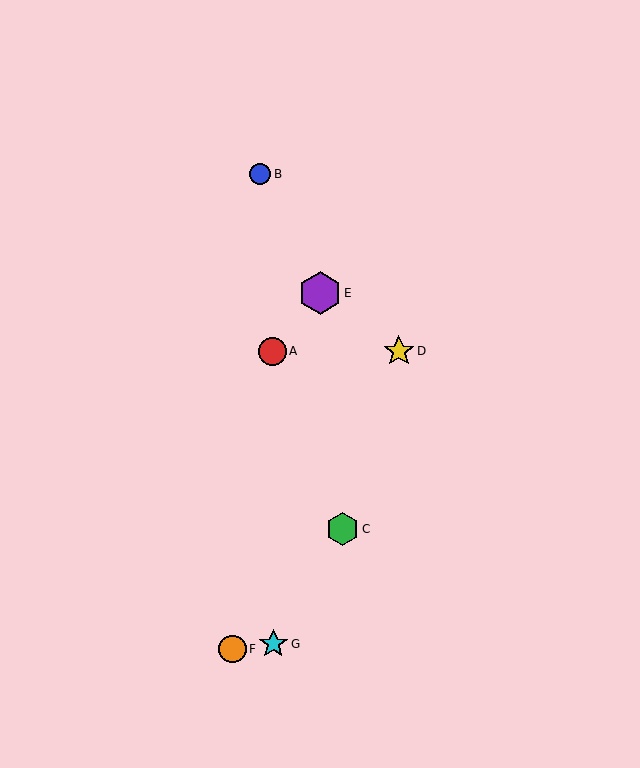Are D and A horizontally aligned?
Yes, both are at y≈351.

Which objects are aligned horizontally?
Objects A, D are aligned horizontally.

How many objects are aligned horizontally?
2 objects (A, D) are aligned horizontally.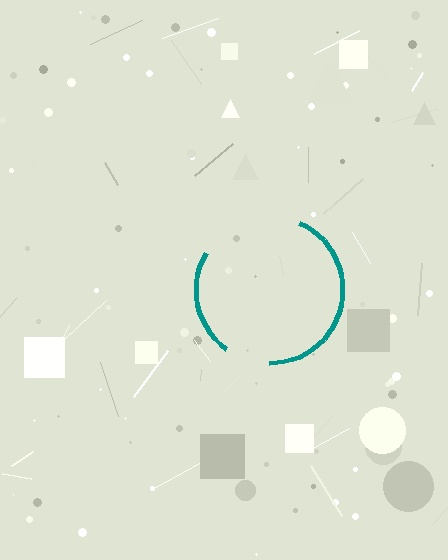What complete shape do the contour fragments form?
The contour fragments form a circle.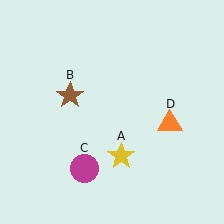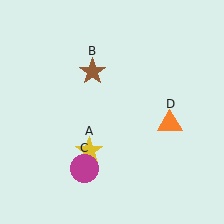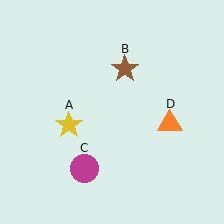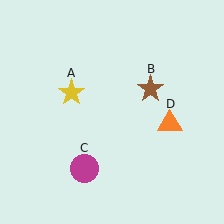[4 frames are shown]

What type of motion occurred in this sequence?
The yellow star (object A), brown star (object B) rotated clockwise around the center of the scene.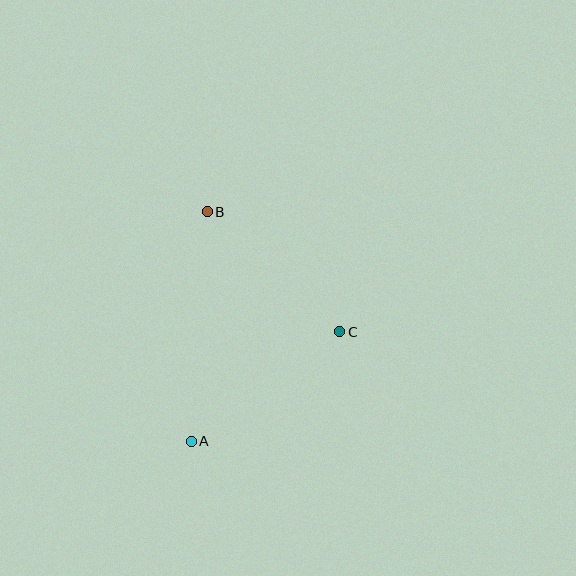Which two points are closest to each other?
Points B and C are closest to each other.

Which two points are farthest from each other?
Points A and B are farthest from each other.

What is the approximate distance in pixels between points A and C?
The distance between A and C is approximately 184 pixels.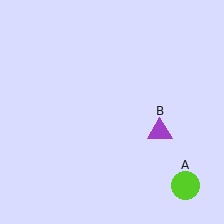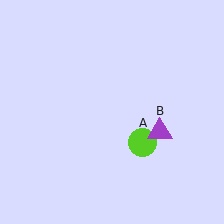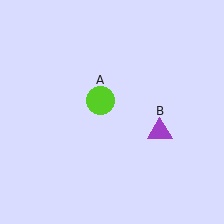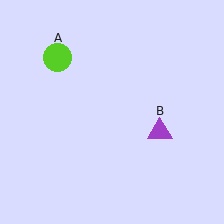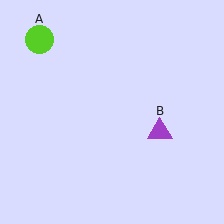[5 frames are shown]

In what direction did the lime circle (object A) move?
The lime circle (object A) moved up and to the left.